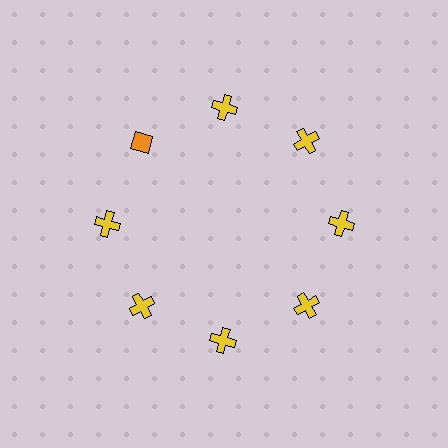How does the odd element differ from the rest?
It differs in both color (orange instead of yellow) and shape (diamond instead of cross).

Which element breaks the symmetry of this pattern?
The orange diamond at roughly the 10 o'clock position breaks the symmetry. All other shapes are yellow crosses.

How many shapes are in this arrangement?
There are 8 shapes arranged in a ring pattern.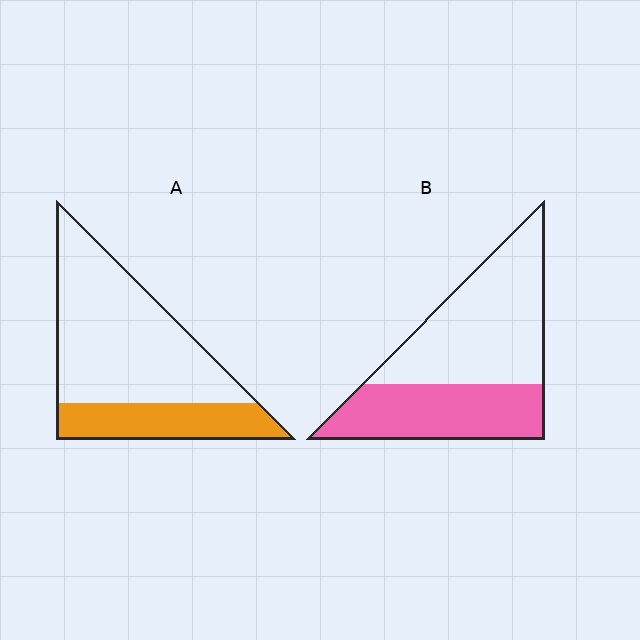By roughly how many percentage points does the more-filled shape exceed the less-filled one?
By roughly 15 percentage points (B over A).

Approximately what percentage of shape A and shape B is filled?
A is approximately 30% and B is approximately 40%.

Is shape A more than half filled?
No.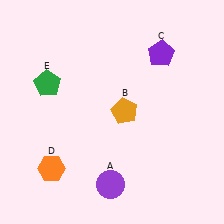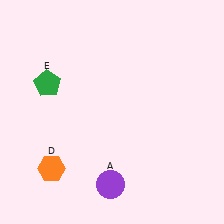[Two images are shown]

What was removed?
The orange pentagon (B), the purple pentagon (C) were removed in Image 2.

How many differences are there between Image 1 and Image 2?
There are 2 differences between the two images.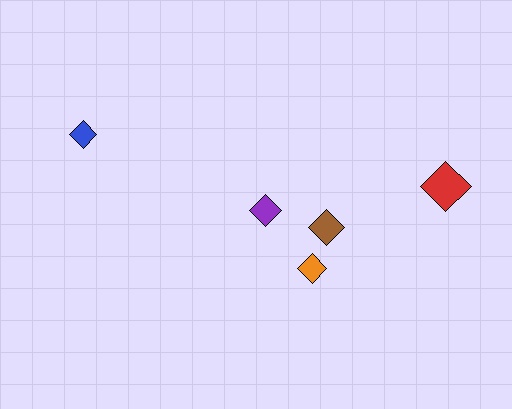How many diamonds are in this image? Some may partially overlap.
There are 5 diamonds.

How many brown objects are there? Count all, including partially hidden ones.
There is 1 brown object.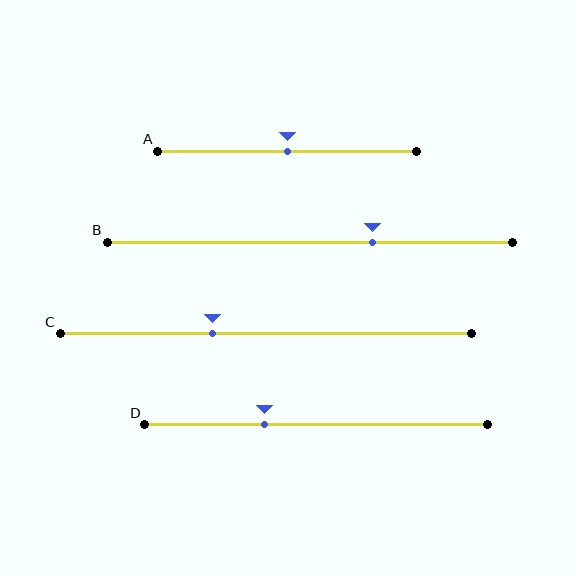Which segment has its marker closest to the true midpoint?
Segment A has its marker closest to the true midpoint.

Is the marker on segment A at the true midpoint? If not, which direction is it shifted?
Yes, the marker on segment A is at the true midpoint.